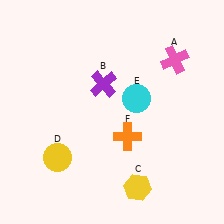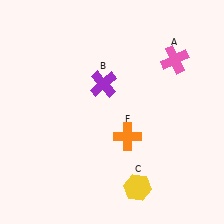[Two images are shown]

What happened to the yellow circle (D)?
The yellow circle (D) was removed in Image 2. It was in the bottom-left area of Image 1.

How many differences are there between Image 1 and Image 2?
There are 2 differences between the two images.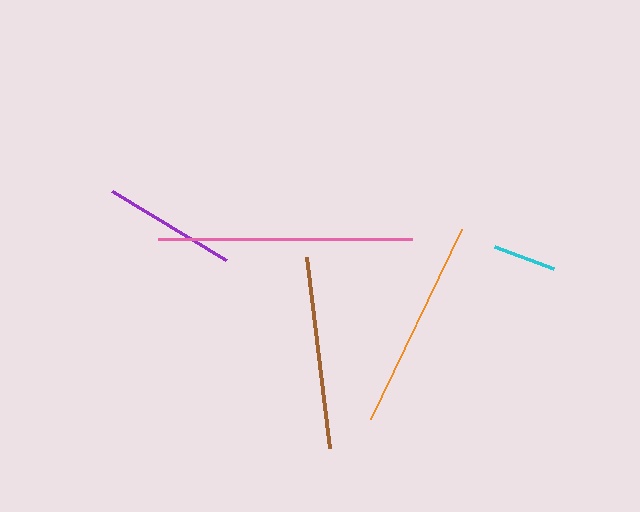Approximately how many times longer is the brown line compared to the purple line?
The brown line is approximately 1.4 times the length of the purple line.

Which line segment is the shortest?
The cyan line is the shortest at approximately 63 pixels.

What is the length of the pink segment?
The pink segment is approximately 254 pixels long.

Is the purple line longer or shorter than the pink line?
The pink line is longer than the purple line.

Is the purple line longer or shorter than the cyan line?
The purple line is longer than the cyan line.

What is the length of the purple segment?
The purple segment is approximately 133 pixels long.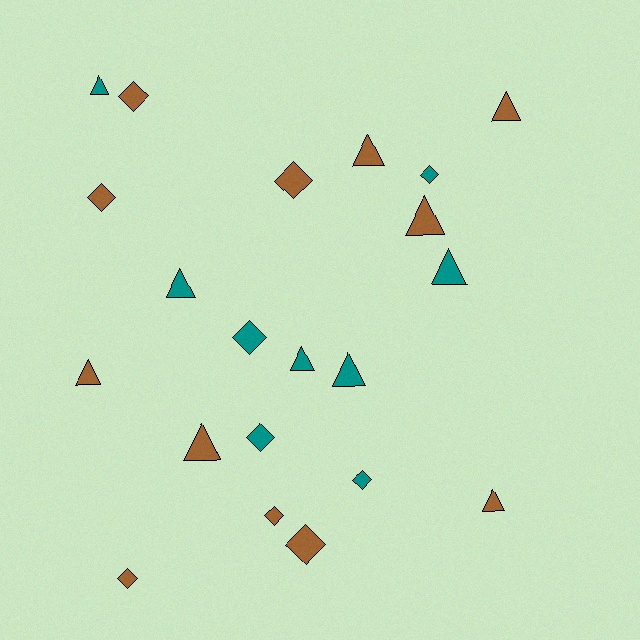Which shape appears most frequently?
Triangle, with 11 objects.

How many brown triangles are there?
There are 6 brown triangles.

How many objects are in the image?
There are 21 objects.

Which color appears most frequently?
Brown, with 12 objects.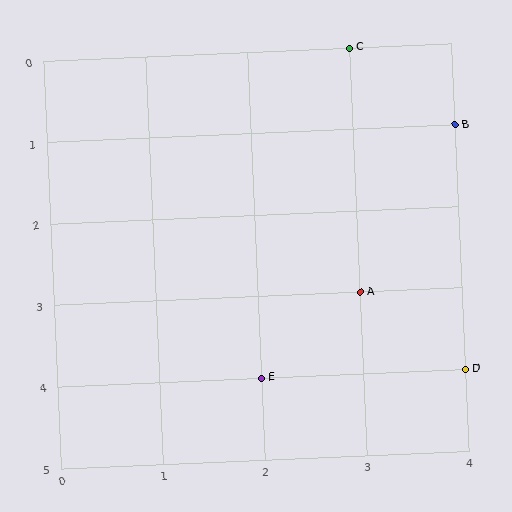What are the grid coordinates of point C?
Point C is at grid coordinates (3, 0).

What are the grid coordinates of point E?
Point E is at grid coordinates (2, 4).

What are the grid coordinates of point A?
Point A is at grid coordinates (3, 3).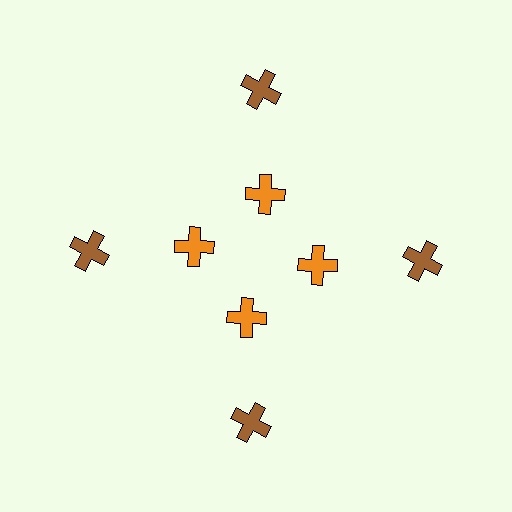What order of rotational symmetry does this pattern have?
This pattern has 4-fold rotational symmetry.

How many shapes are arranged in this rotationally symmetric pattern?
There are 8 shapes, arranged in 4 groups of 2.